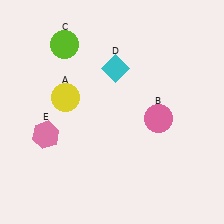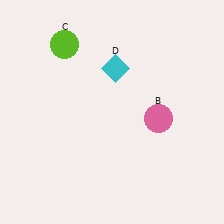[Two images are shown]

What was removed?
The pink hexagon (E), the yellow circle (A) were removed in Image 2.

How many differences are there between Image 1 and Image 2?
There are 2 differences between the two images.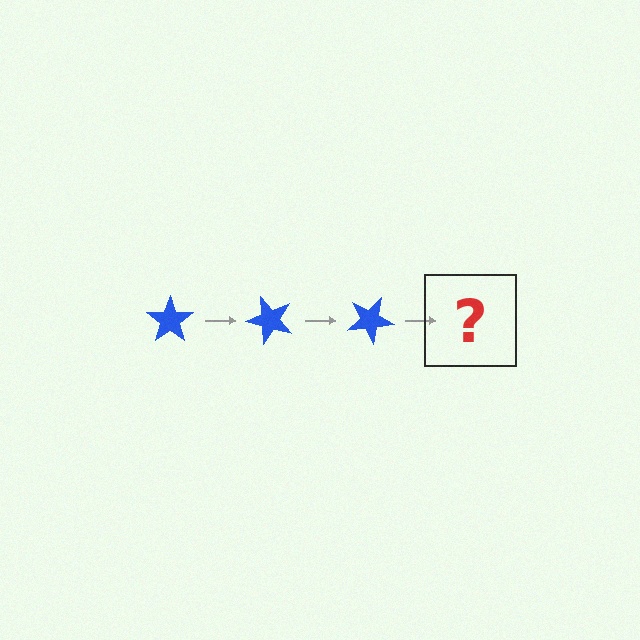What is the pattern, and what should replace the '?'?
The pattern is that the star rotates 50 degrees each step. The '?' should be a blue star rotated 150 degrees.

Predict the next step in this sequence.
The next step is a blue star rotated 150 degrees.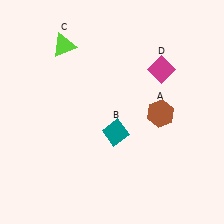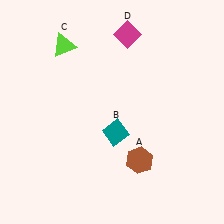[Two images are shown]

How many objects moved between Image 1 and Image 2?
2 objects moved between the two images.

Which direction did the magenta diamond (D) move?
The magenta diamond (D) moved up.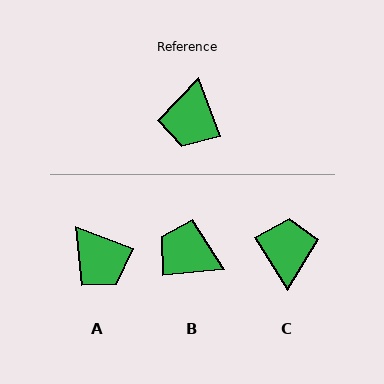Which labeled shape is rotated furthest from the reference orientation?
C, about 168 degrees away.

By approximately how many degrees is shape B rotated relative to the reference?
Approximately 104 degrees clockwise.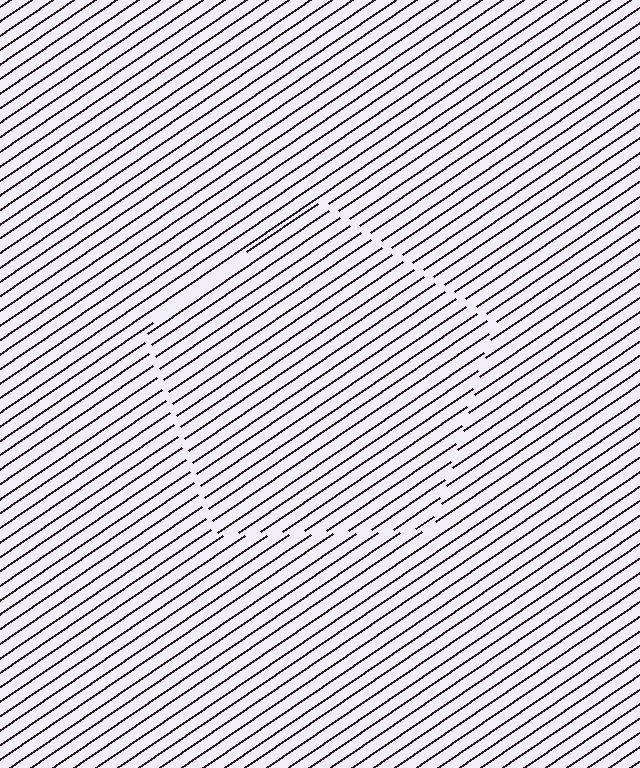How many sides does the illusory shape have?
5 sides — the line-ends trace a pentagon.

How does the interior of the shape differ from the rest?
The interior of the shape contains the same grating, shifted by half a period — the contour is defined by the phase discontinuity where line-ends from the inner and outer gratings abut.